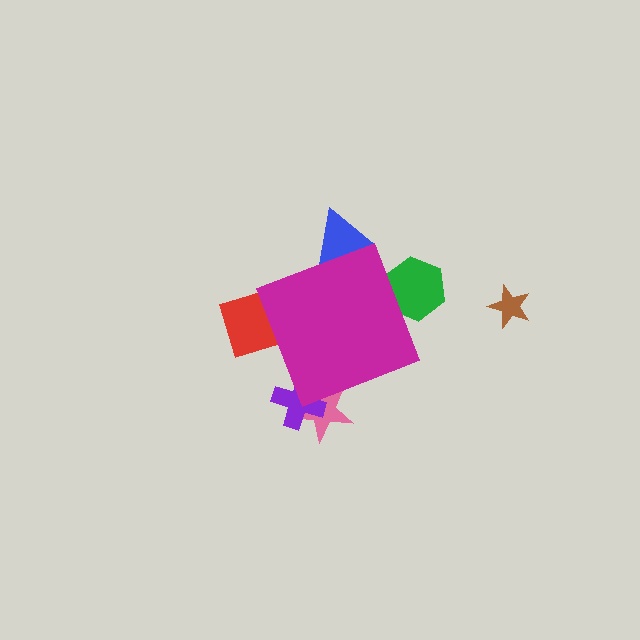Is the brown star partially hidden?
No, the brown star is fully visible.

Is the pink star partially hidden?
Yes, the pink star is partially hidden behind the magenta diamond.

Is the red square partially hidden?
Yes, the red square is partially hidden behind the magenta diamond.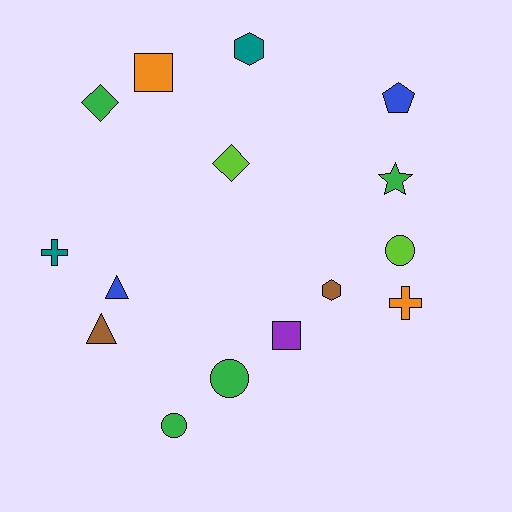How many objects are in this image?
There are 15 objects.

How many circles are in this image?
There are 3 circles.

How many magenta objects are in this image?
There are no magenta objects.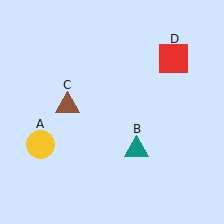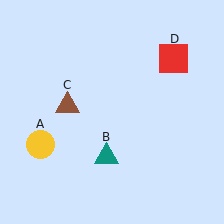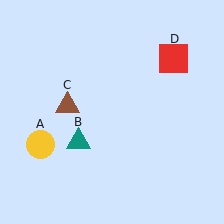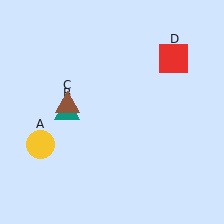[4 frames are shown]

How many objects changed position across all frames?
1 object changed position: teal triangle (object B).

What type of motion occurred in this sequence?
The teal triangle (object B) rotated clockwise around the center of the scene.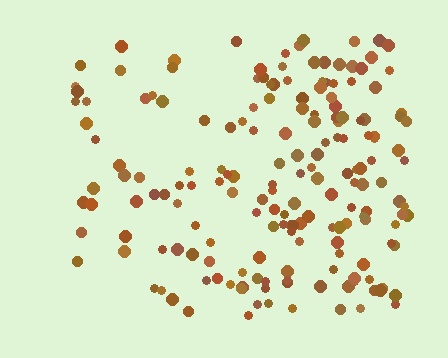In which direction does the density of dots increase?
From left to right, with the right side densest.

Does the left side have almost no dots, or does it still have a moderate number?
Still a moderate number, just noticeably fewer than the right.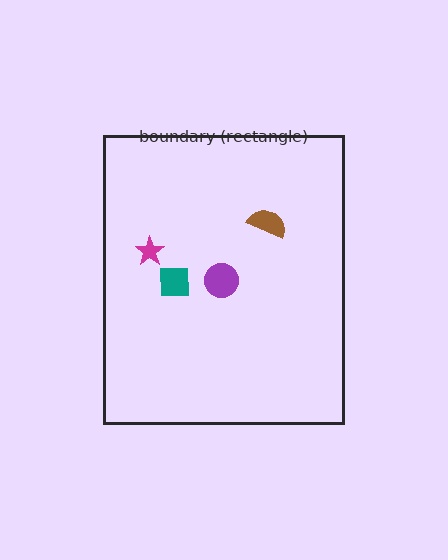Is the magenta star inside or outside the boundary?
Inside.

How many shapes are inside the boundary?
4 inside, 0 outside.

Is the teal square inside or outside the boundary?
Inside.